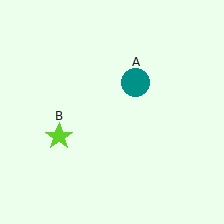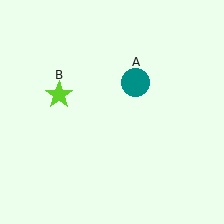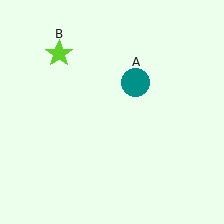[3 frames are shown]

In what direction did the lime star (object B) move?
The lime star (object B) moved up.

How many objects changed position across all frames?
1 object changed position: lime star (object B).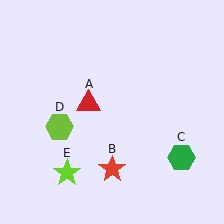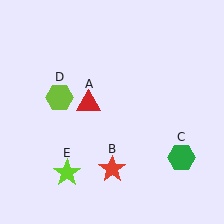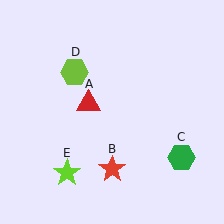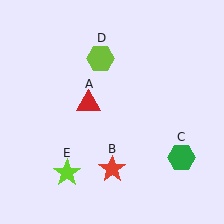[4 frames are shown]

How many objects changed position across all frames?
1 object changed position: lime hexagon (object D).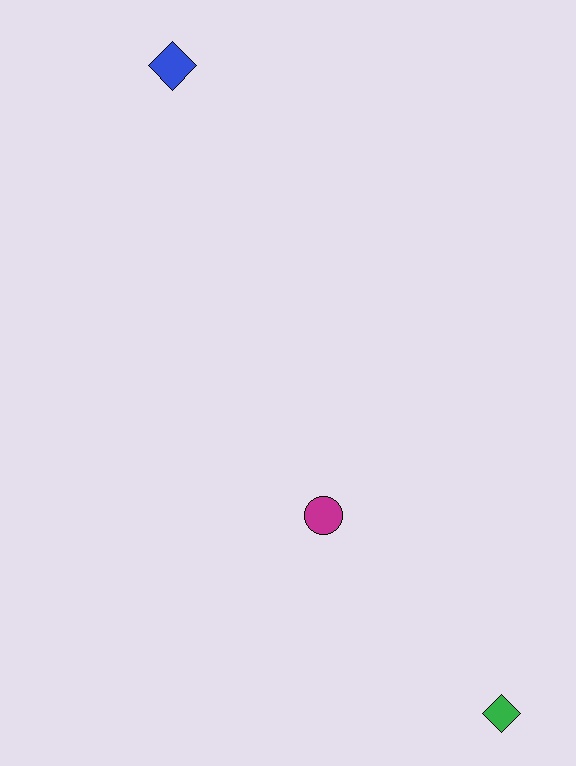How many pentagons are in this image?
There are no pentagons.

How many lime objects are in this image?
There are no lime objects.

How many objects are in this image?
There are 3 objects.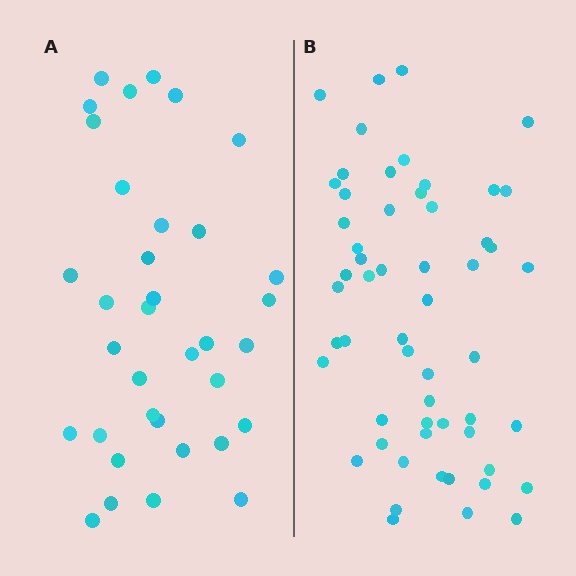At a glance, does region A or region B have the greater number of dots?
Region B (the right region) has more dots.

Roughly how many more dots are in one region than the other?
Region B has approximately 20 more dots than region A.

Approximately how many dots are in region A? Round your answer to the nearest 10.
About 40 dots. (The exact count is 35, which rounds to 40.)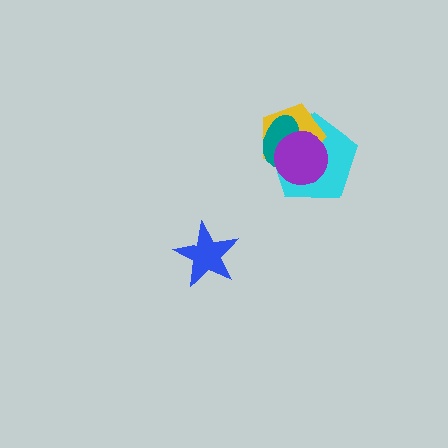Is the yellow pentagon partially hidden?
Yes, it is partially covered by another shape.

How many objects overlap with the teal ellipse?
3 objects overlap with the teal ellipse.